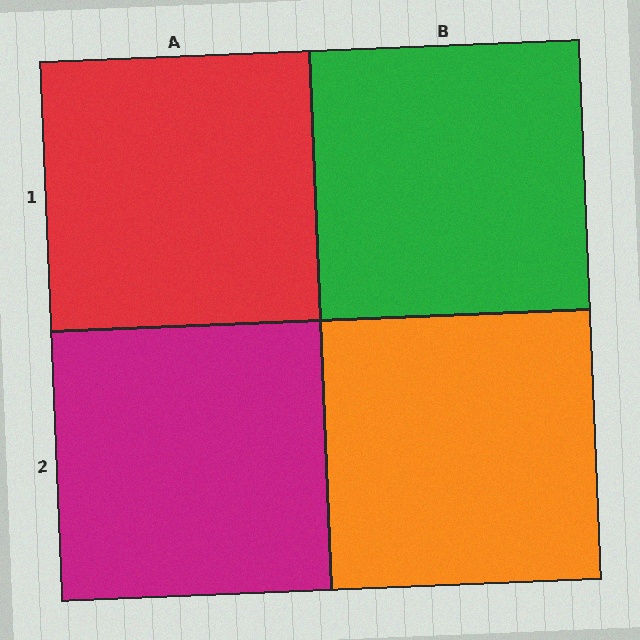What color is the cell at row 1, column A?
Red.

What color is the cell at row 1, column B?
Green.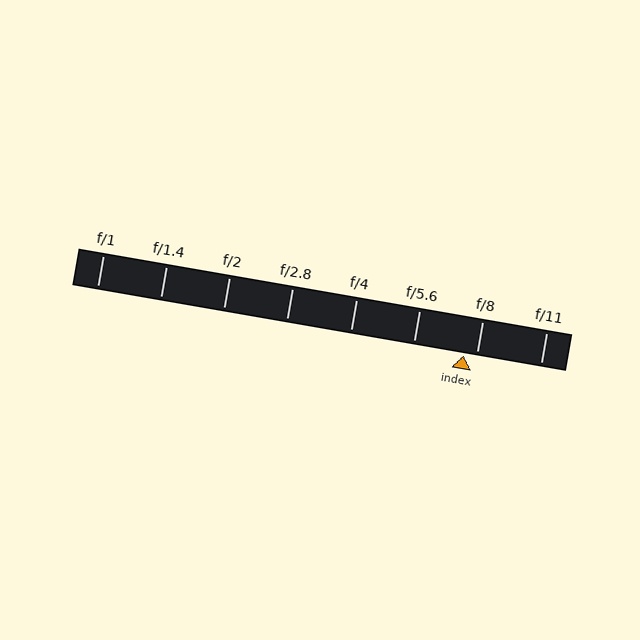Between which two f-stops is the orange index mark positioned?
The index mark is between f/5.6 and f/8.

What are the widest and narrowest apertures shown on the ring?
The widest aperture shown is f/1 and the narrowest is f/11.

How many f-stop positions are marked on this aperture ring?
There are 8 f-stop positions marked.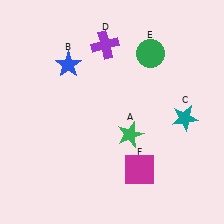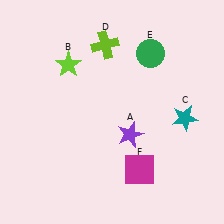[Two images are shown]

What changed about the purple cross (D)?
In Image 1, D is purple. In Image 2, it changed to lime.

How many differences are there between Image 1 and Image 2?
There are 3 differences between the two images.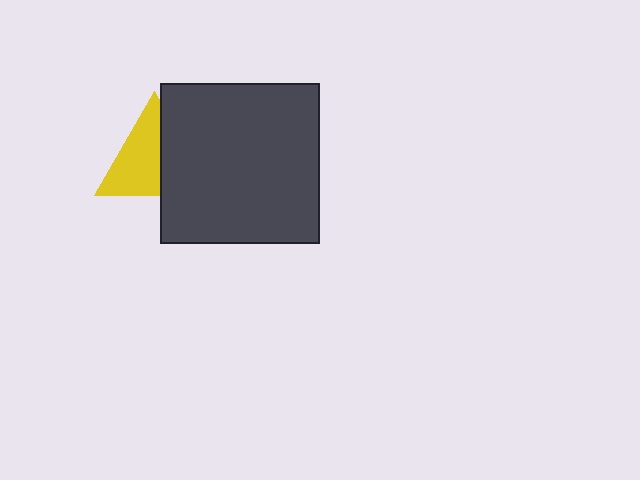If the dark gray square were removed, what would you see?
You would see the complete yellow triangle.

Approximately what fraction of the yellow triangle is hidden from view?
Roughly 42% of the yellow triangle is hidden behind the dark gray square.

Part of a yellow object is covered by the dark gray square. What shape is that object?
It is a triangle.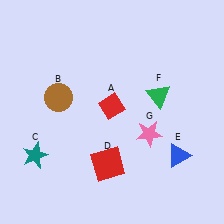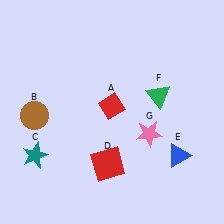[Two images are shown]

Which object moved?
The brown circle (B) moved left.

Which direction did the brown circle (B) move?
The brown circle (B) moved left.